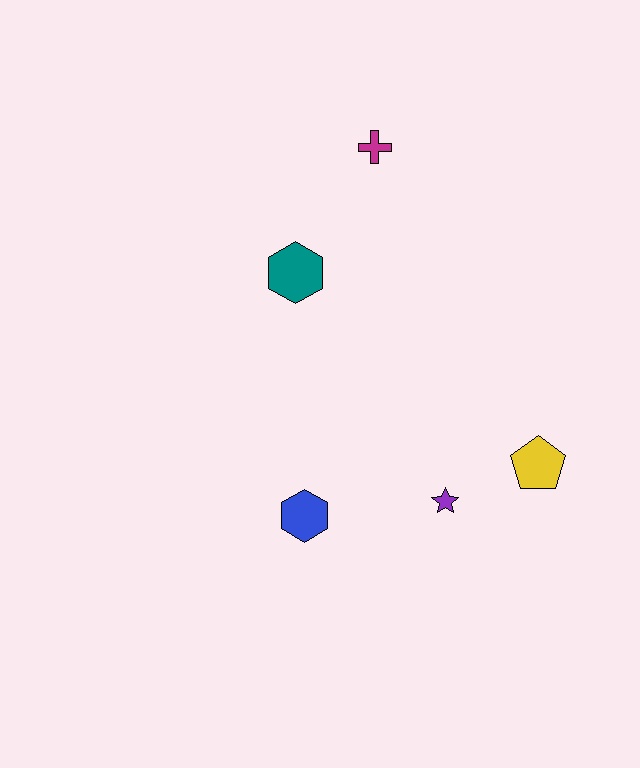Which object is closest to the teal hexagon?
The magenta cross is closest to the teal hexagon.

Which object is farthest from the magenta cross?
The blue hexagon is farthest from the magenta cross.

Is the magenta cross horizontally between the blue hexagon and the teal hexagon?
No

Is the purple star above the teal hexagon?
No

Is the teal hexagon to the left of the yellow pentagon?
Yes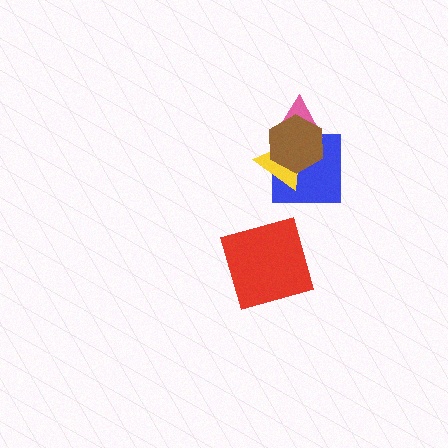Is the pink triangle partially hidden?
Yes, it is partially covered by another shape.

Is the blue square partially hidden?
Yes, it is partially covered by another shape.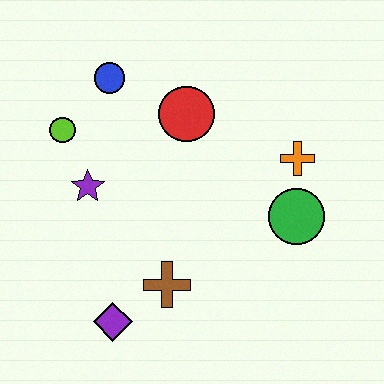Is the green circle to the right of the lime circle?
Yes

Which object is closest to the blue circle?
The lime circle is closest to the blue circle.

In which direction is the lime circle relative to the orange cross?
The lime circle is to the left of the orange cross.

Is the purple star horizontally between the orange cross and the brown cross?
No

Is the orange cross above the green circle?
Yes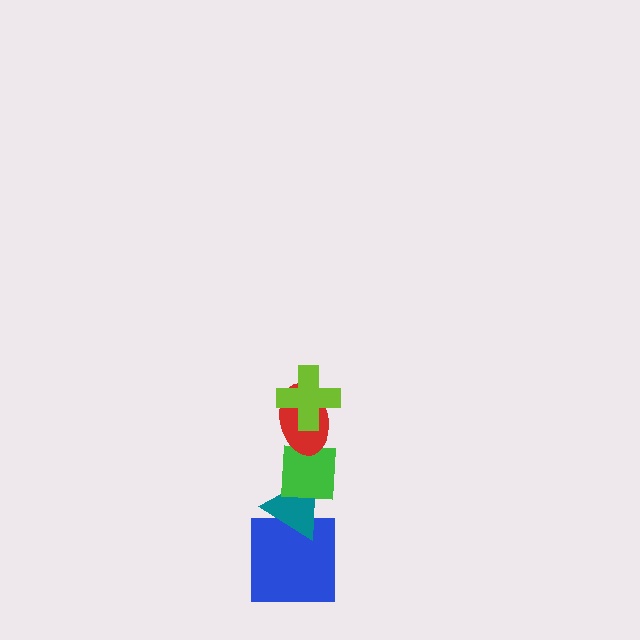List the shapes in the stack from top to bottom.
From top to bottom: the lime cross, the red ellipse, the green square, the teal triangle, the blue square.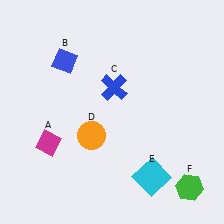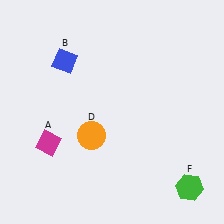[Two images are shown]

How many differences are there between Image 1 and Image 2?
There are 2 differences between the two images.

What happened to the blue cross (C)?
The blue cross (C) was removed in Image 2. It was in the top-right area of Image 1.